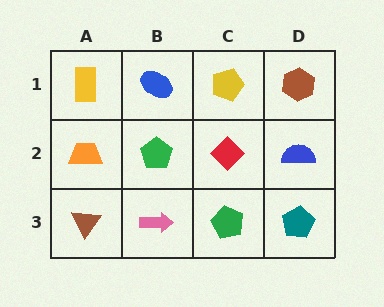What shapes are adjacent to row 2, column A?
A yellow rectangle (row 1, column A), a brown triangle (row 3, column A), a green pentagon (row 2, column B).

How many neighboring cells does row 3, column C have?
3.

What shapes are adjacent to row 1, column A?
An orange trapezoid (row 2, column A), a blue ellipse (row 1, column B).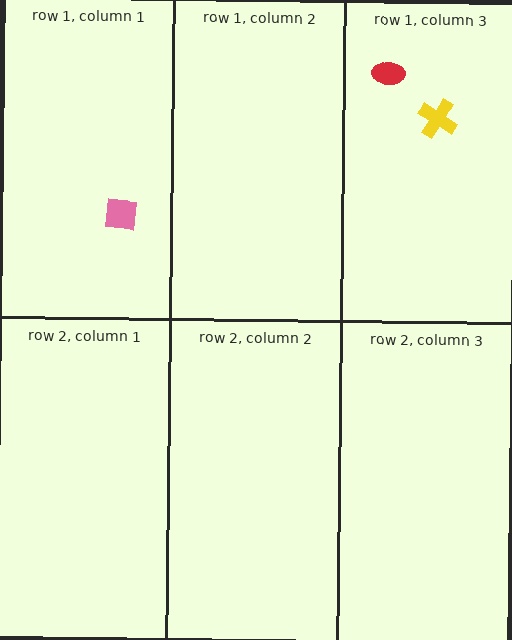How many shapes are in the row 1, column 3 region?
2.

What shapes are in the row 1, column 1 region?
The pink square.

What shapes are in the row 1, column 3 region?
The red ellipse, the yellow cross.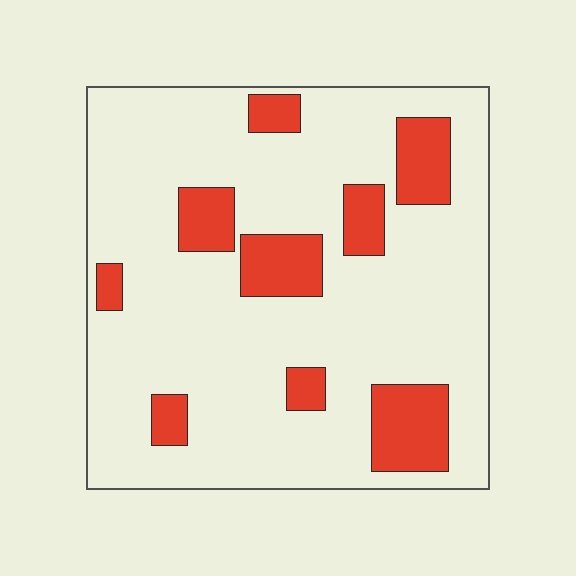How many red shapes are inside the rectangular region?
9.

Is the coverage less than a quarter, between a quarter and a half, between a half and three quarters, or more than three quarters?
Less than a quarter.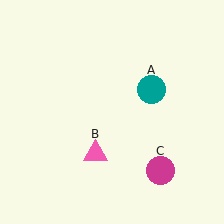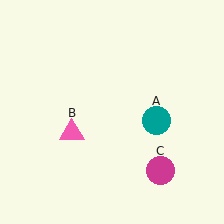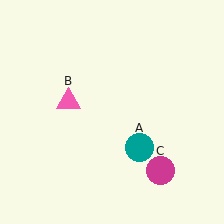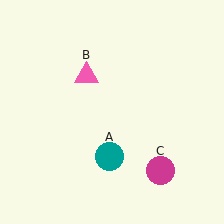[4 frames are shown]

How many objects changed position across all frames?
2 objects changed position: teal circle (object A), pink triangle (object B).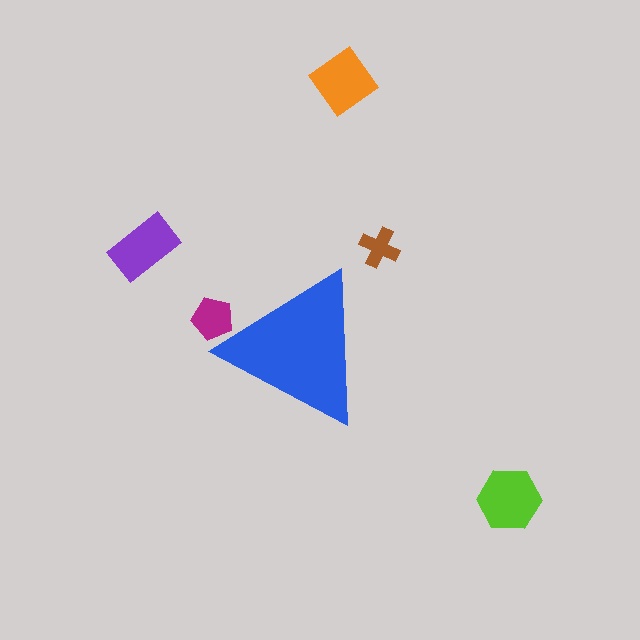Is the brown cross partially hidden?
No, the brown cross is fully visible.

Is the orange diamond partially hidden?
No, the orange diamond is fully visible.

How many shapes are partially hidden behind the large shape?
1 shape is partially hidden.